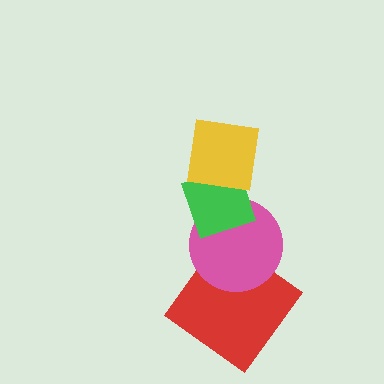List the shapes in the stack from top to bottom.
From top to bottom: the yellow square, the green diamond, the pink circle, the red diamond.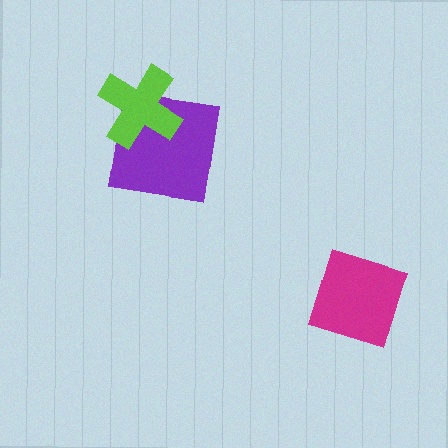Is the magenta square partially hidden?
No, no other shape covers it.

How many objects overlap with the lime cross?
1 object overlaps with the lime cross.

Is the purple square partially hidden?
Yes, it is partially covered by another shape.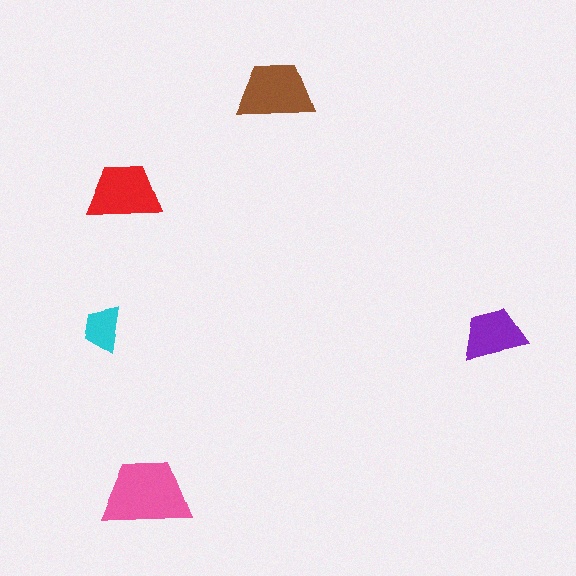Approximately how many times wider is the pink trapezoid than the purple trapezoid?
About 1.5 times wider.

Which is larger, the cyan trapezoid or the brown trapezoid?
The brown one.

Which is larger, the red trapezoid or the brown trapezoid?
The brown one.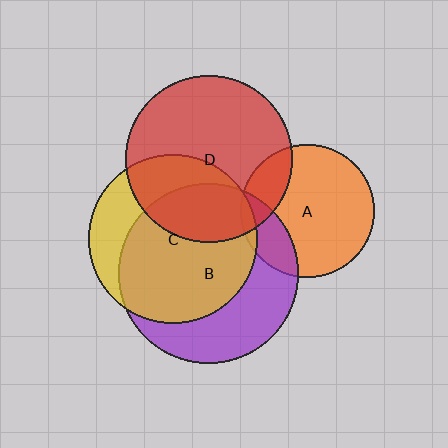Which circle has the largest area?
Circle B (purple).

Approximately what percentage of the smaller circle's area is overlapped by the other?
Approximately 35%.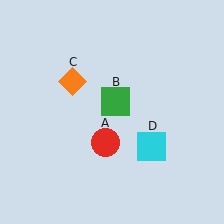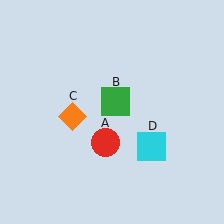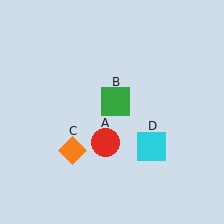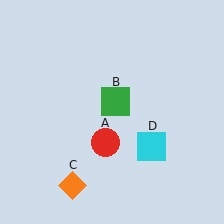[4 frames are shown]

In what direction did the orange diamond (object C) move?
The orange diamond (object C) moved down.